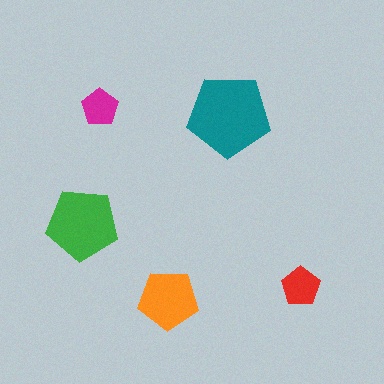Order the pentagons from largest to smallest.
the teal one, the green one, the orange one, the red one, the magenta one.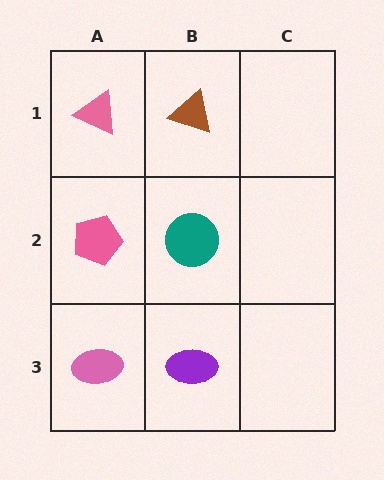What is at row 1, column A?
A pink triangle.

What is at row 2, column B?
A teal circle.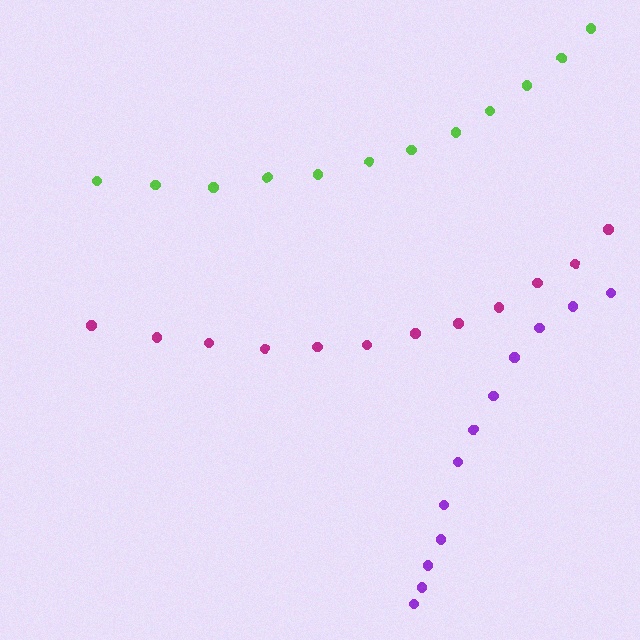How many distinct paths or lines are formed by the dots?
There are 3 distinct paths.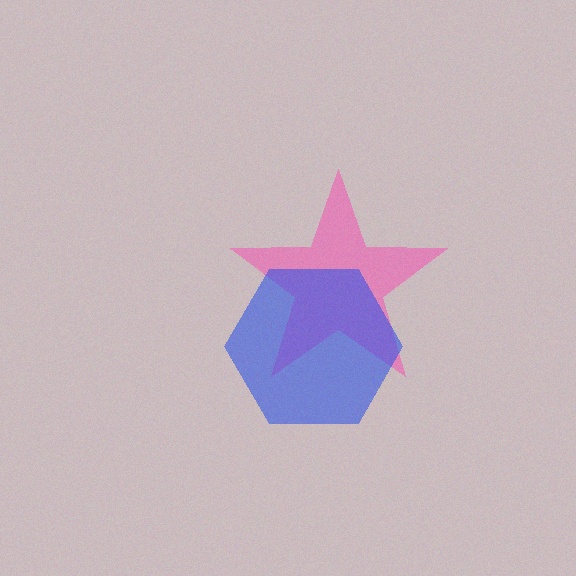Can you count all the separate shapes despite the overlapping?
Yes, there are 2 separate shapes.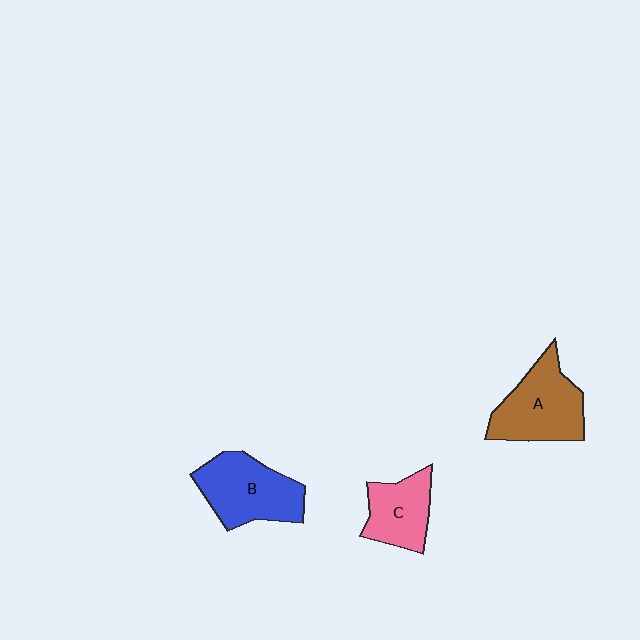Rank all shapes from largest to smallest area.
From largest to smallest: B (blue), A (brown), C (pink).